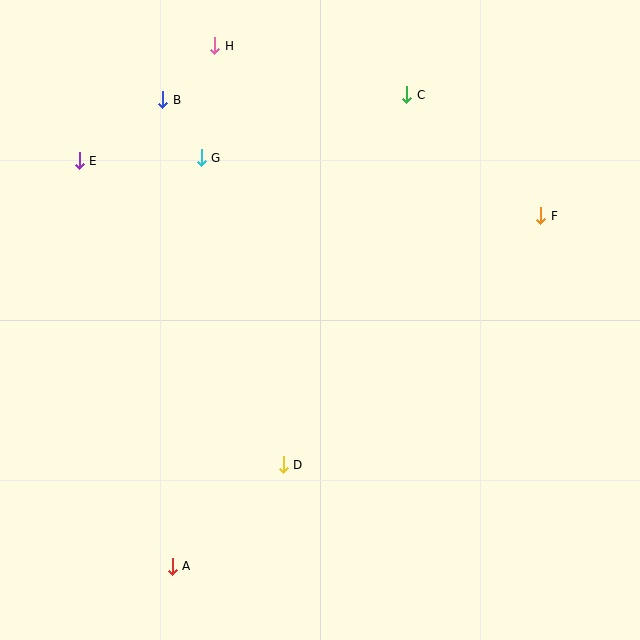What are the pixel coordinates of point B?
Point B is at (163, 100).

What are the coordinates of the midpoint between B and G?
The midpoint between B and G is at (182, 129).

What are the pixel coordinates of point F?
Point F is at (541, 216).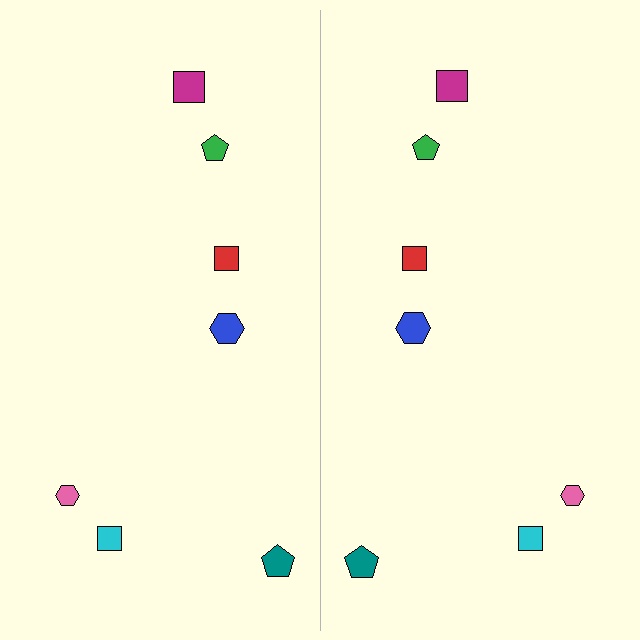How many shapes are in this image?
There are 14 shapes in this image.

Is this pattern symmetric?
Yes, this pattern has bilateral (reflection) symmetry.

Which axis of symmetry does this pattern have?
The pattern has a vertical axis of symmetry running through the center of the image.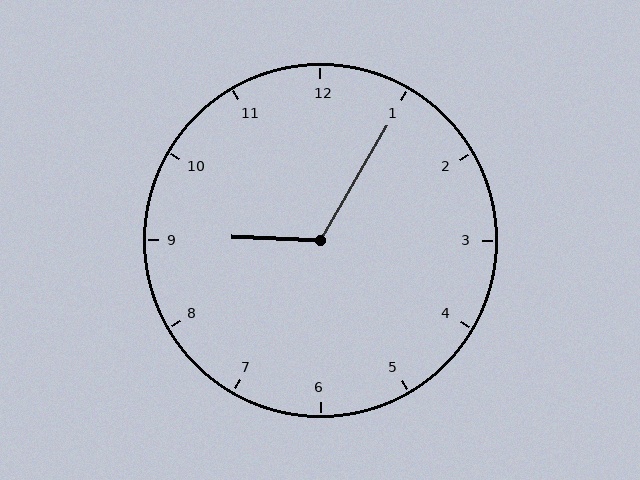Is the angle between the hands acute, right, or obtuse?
It is obtuse.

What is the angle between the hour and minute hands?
Approximately 118 degrees.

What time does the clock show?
9:05.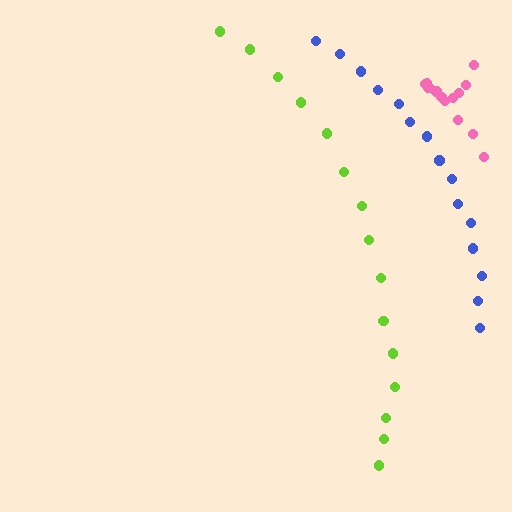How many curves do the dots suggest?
There are 3 distinct paths.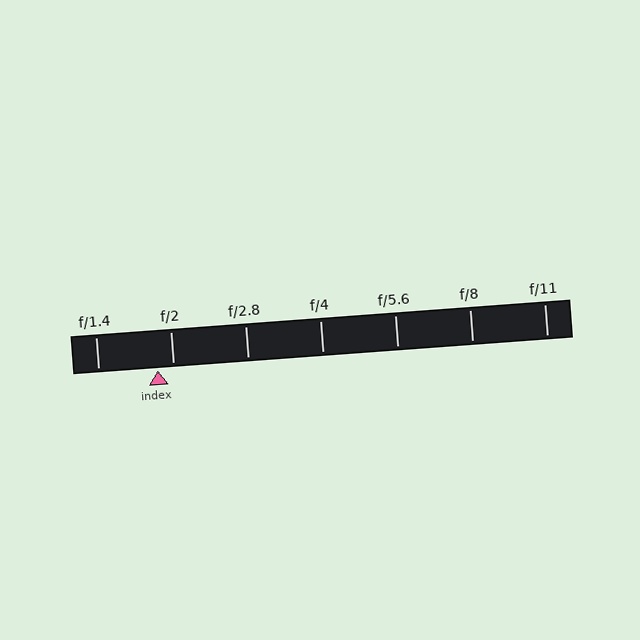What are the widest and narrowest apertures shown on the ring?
The widest aperture shown is f/1.4 and the narrowest is f/11.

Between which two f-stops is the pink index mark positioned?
The index mark is between f/1.4 and f/2.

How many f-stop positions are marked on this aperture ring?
There are 7 f-stop positions marked.